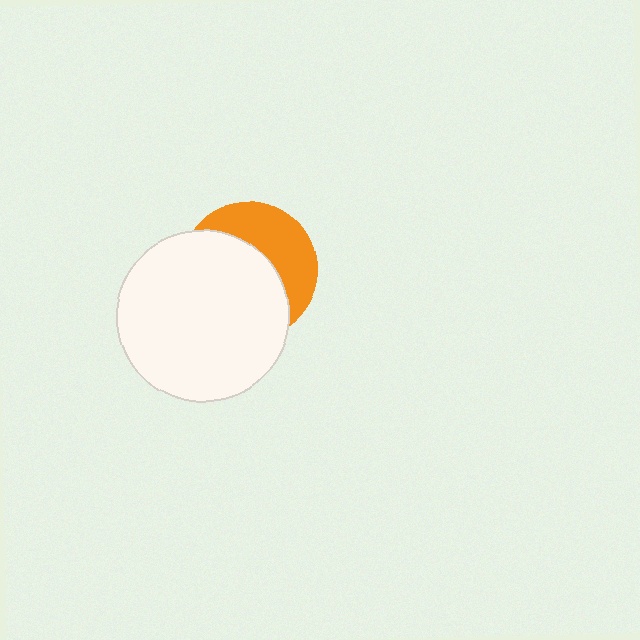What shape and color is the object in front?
The object in front is a white circle.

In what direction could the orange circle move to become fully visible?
The orange circle could move toward the upper-right. That would shift it out from behind the white circle entirely.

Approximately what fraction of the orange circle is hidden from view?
Roughly 61% of the orange circle is hidden behind the white circle.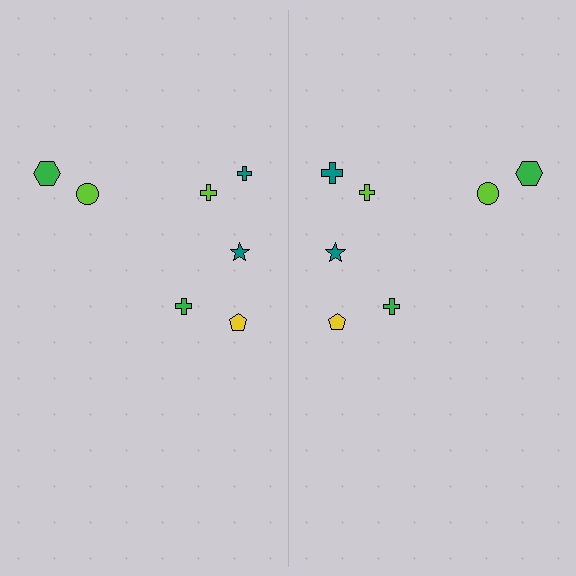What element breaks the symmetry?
The teal cross on the right side has a different size than its mirror counterpart.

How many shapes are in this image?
There are 14 shapes in this image.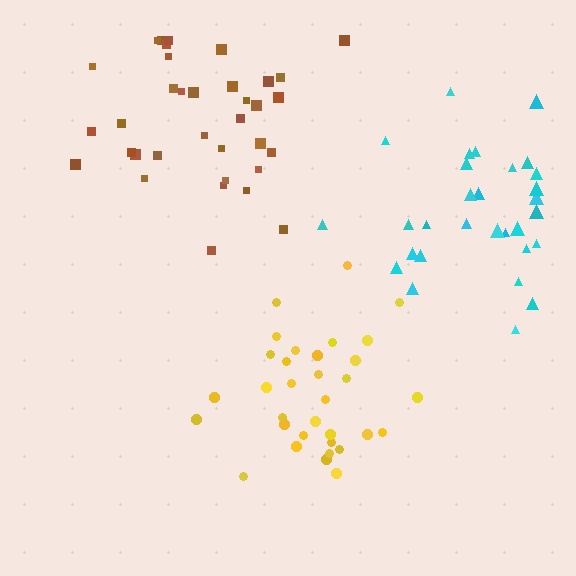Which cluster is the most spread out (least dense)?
Cyan.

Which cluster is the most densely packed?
Yellow.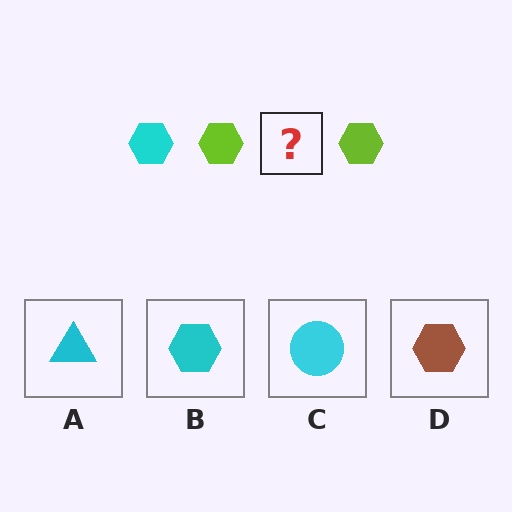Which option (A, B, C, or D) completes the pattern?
B.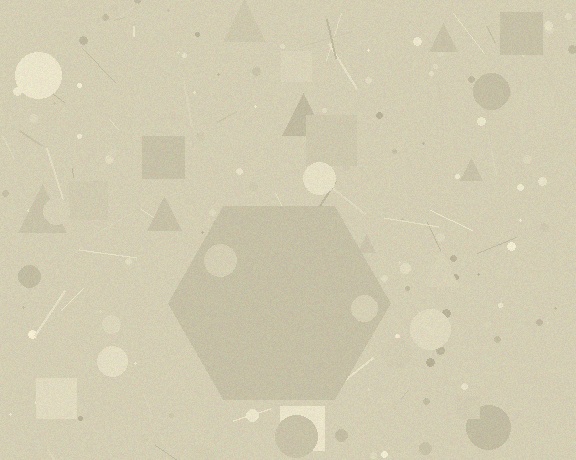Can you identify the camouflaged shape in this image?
The camouflaged shape is a hexagon.